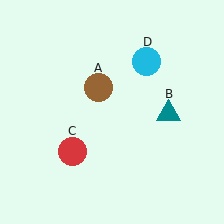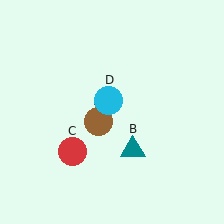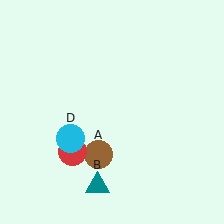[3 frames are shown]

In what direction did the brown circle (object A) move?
The brown circle (object A) moved down.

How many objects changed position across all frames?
3 objects changed position: brown circle (object A), teal triangle (object B), cyan circle (object D).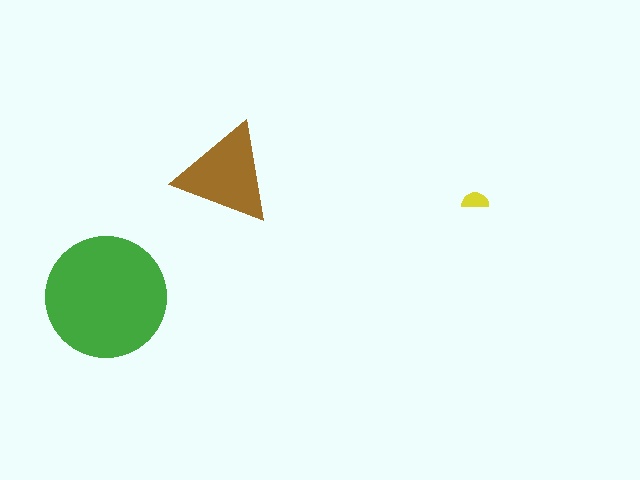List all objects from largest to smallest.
The green circle, the brown triangle, the yellow semicircle.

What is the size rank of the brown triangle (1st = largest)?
2nd.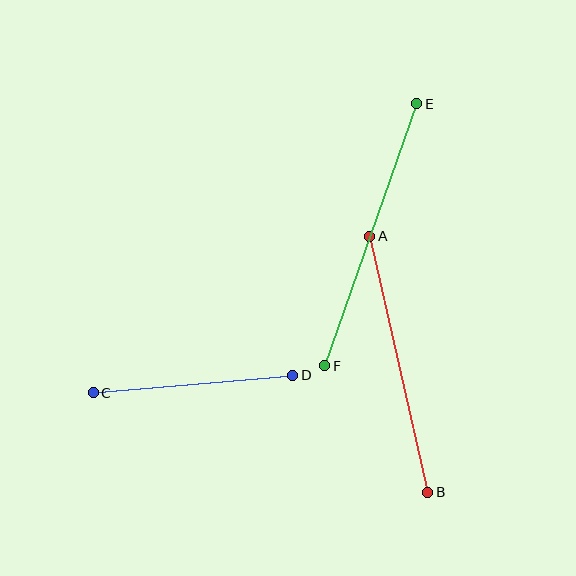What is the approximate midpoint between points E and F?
The midpoint is at approximately (371, 235) pixels.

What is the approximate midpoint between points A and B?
The midpoint is at approximately (399, 364) pixels.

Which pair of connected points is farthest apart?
Points E and F are farthest apart.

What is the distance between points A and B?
The distance is approximately 262 pixels.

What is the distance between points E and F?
The distance is approximately 277 pixels.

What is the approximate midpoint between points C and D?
The midpoint is at approximately (193, 384) pixels.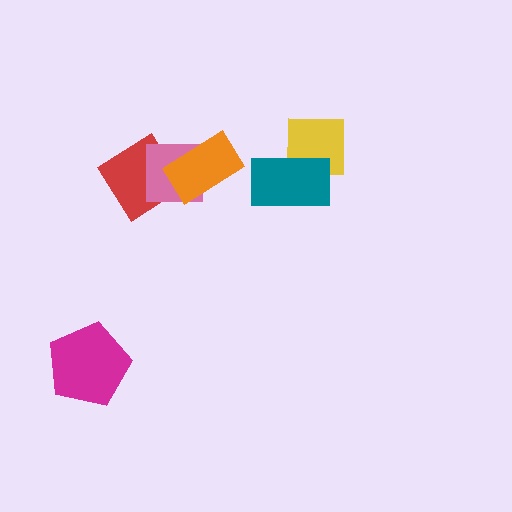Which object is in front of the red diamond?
The pink square is in front of the red diamond.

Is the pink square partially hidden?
Yes, it is partially covered by another shape.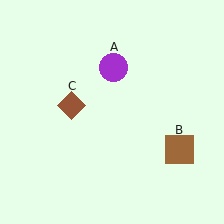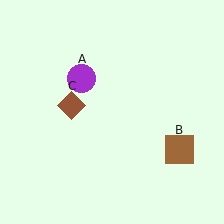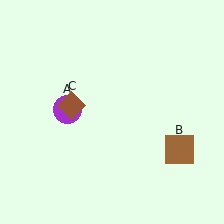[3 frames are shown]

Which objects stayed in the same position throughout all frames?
Brown square (object B) and brown diamond (object C) remained stationary.